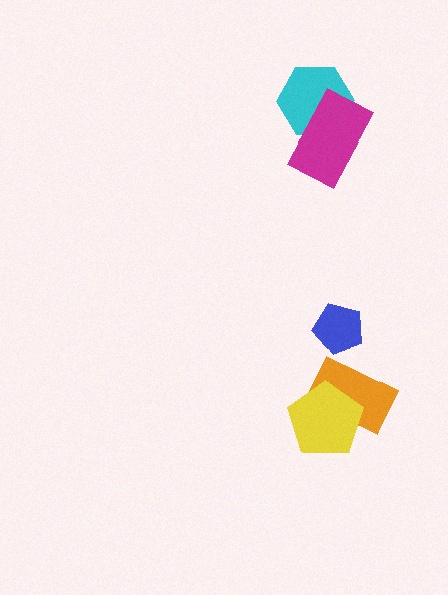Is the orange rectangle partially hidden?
Yes, it is partially covered by another shape.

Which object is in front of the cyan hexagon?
The magenta rectangle is in front of the cyan hexagon.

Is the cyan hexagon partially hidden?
Yes, it is partially covered by another shape.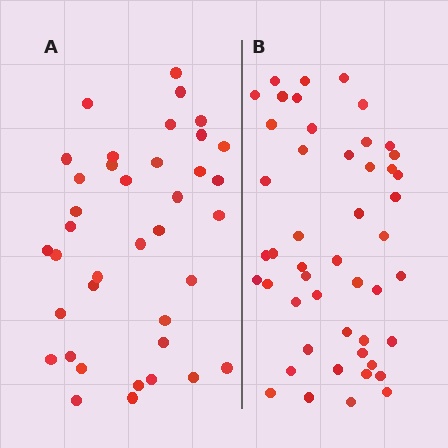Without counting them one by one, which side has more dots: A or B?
Region B (the right region) has more dots.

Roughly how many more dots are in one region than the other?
Region B has roughly 10 or so more dots than region A.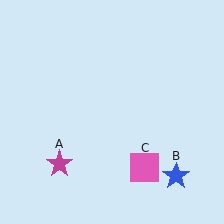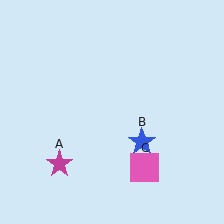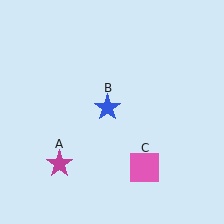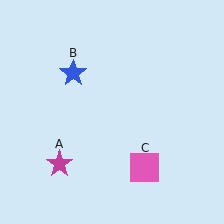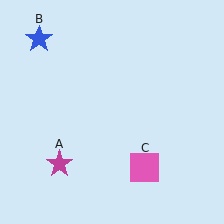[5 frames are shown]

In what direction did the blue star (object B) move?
The blue star (object B) moved up and to the left.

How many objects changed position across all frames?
1 object changed position: blue star (object B).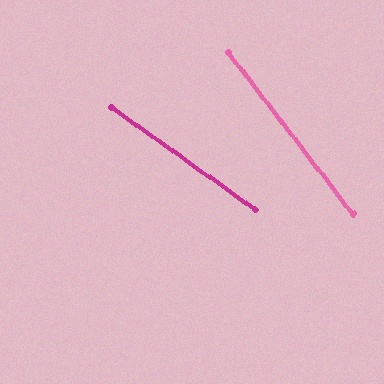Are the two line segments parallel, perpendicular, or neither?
Neither parallel nor perpendicular — they differ by about 17°.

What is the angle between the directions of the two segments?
Approximately 17 degrees.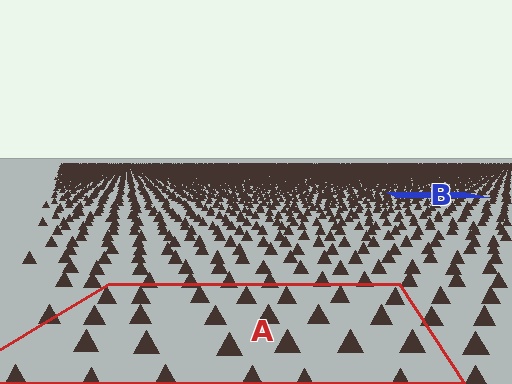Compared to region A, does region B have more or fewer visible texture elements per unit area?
Region B has more texture elements per unit area — they are packed more densely because it is farther away.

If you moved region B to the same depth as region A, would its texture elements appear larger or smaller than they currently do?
They would appear larger. At a closer depth, the same texture elements are projected at a bigger on-screen size.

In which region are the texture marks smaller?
The texture marks are smaller in region B, because it is farther away.